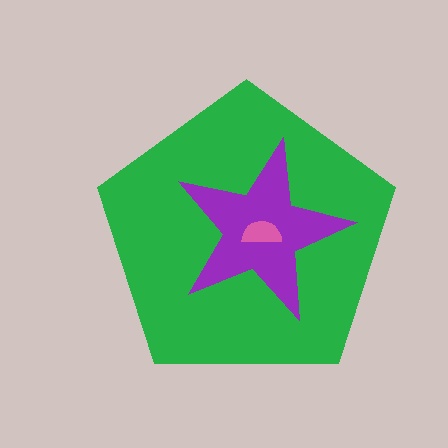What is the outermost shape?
The green pentagon.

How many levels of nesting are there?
3.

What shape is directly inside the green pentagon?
The purple star.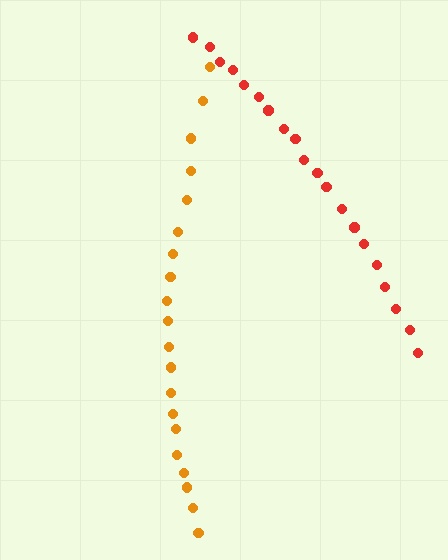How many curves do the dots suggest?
There are 2 distinct paths.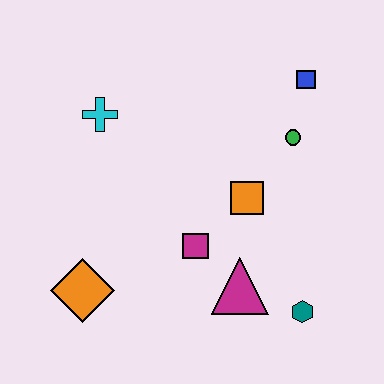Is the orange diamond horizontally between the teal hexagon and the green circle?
No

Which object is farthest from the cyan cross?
The teal hexagon is farthest from the cyan cross.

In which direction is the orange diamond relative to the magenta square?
The orange diamond is to the left of the magenta square.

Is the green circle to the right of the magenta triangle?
Yes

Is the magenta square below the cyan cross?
Yes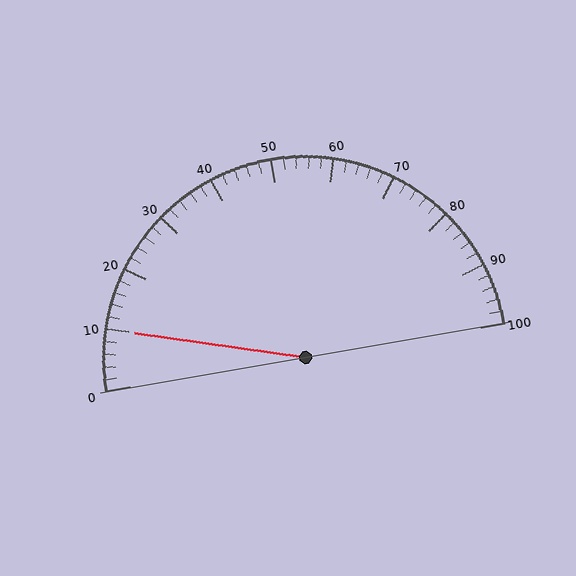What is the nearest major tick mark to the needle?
The nearest major tick mark is 10.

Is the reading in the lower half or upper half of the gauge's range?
The reading is in the lower half of the range (0 to 100).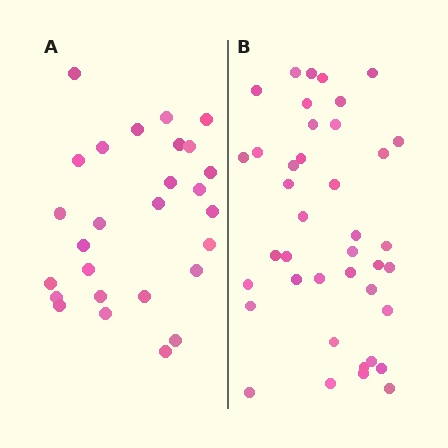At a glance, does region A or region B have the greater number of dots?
Region B (the right region) has more dots.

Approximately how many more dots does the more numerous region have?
Region B has approximately 15 more dots than region A.